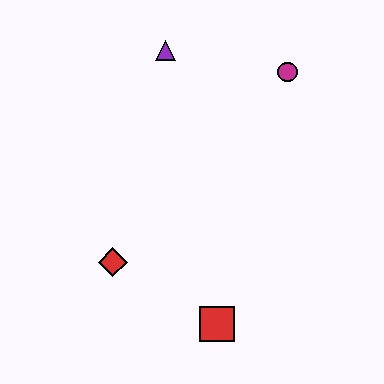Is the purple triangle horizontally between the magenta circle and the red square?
No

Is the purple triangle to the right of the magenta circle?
No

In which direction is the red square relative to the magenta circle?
The red square is below the magenta circle.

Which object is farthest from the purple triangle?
The red square is farthest from the purple triangle.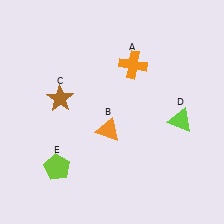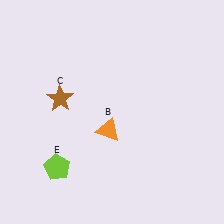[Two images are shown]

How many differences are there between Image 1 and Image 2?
There are 2 differences between the two images.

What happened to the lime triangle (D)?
The lime triangle (D) was removed in Image 2. It was in the bottom-right area of Image 1.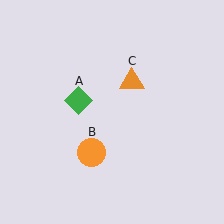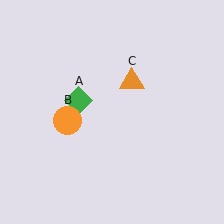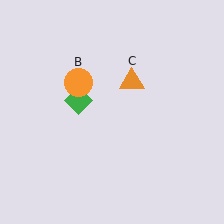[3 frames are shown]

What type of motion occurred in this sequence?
The orange circle (object B) rotated clockwise around the center of the scene.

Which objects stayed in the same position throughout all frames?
Green diamond (object A) and orange triangle (object C) remained stationary.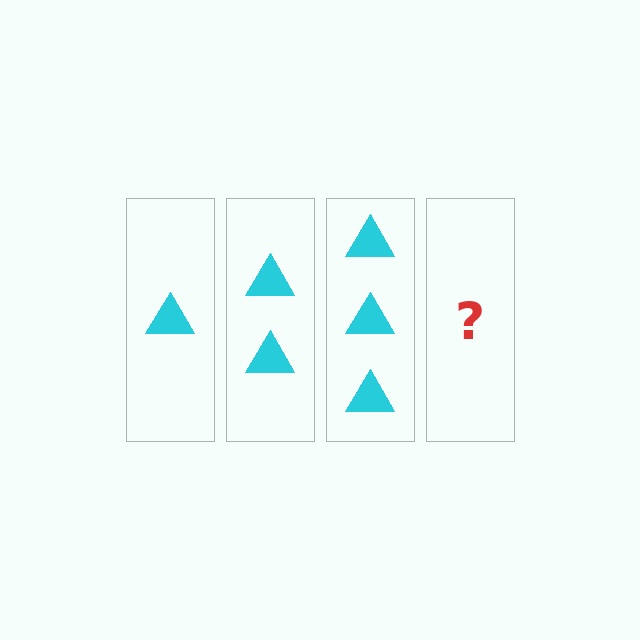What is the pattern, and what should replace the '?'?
The pattern is that each step adds one more triangle. The '?' should be 4 triangles.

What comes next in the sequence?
The next element should be 4 triangles.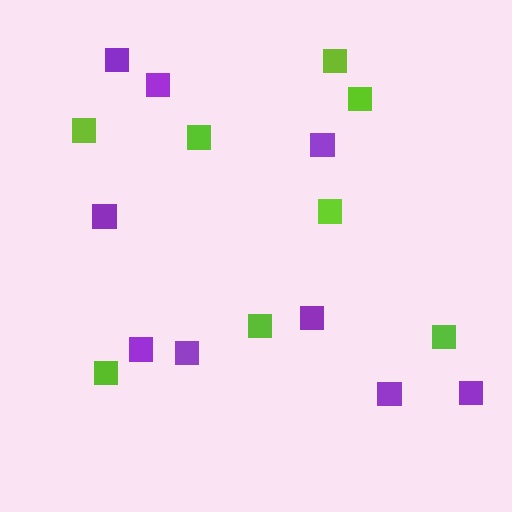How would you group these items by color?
There are 2 groups: one group of lime squares (8) and one group of purple squares (9).